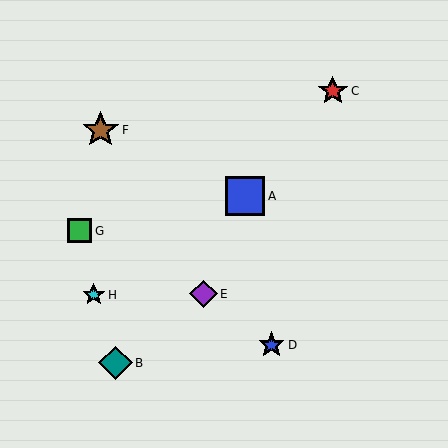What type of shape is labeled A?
Shape A is a blue square.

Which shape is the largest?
The blue square (labeled A) is the largest.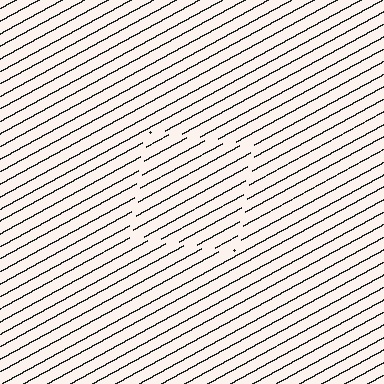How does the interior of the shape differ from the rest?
The interior of the shape contains the same grating, shifted by half a period — the contour is defined by the phase discontinuity where line-ends from the inner and outer gratings abut.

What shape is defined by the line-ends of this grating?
An illusory square. The interior of the shape contains the same grating, shifted by half a period — the contour is defined by the phase discontinuity where line-ends from the inner and outer gratings abut.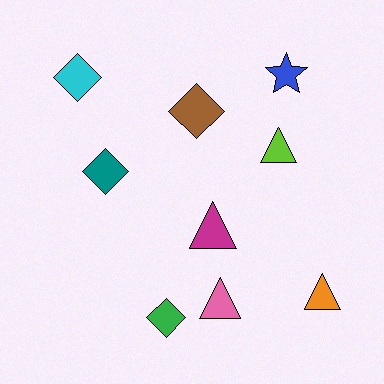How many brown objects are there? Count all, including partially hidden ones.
There is 1 brown object.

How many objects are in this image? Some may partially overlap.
There are 9 objects.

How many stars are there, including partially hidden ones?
There is 1 star.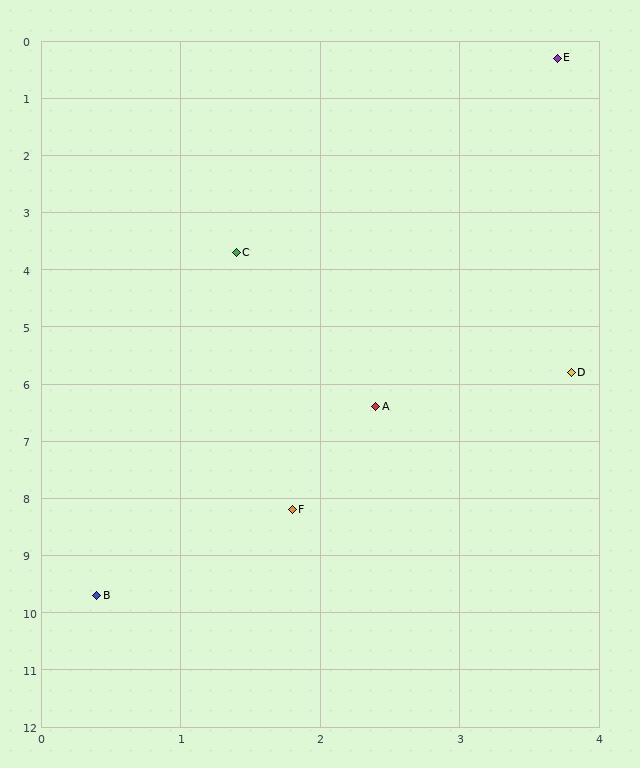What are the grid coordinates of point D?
Point D is at approximately (3.8, 5.8).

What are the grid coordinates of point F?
Point F is at approximately (1.8, 8.2).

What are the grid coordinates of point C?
Point C is at approximately (1.4, 3.7).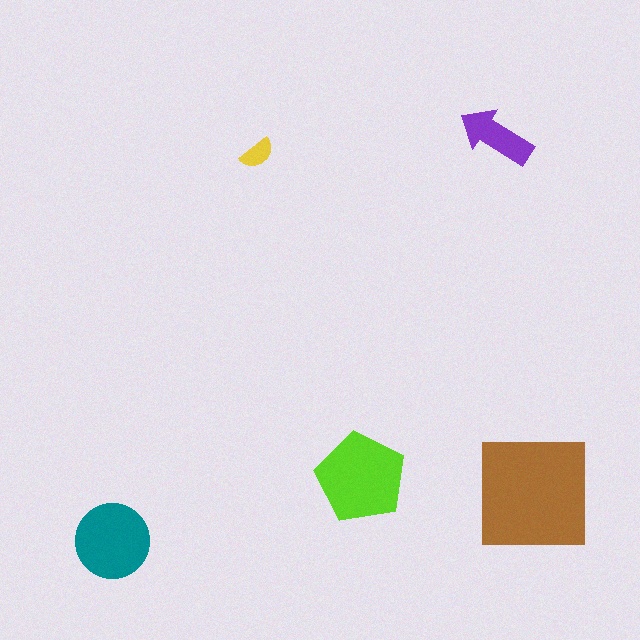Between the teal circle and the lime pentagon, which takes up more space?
The lime pentagon.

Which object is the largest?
The brown square.